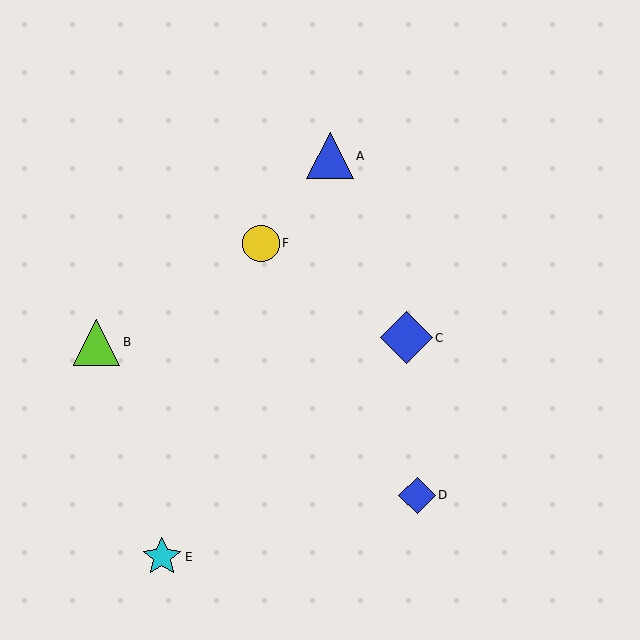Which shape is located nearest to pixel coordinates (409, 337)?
The blue diamond (labeled C) at (406, 338) is nearest to that location.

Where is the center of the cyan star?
The center of the cyan star is at (162, 557).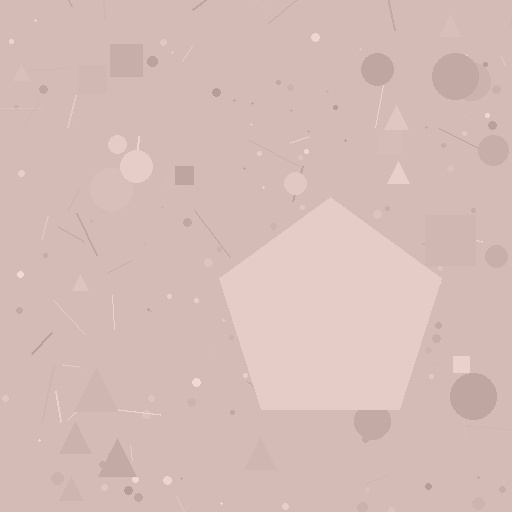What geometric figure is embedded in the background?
A pentagon is embedded in the background.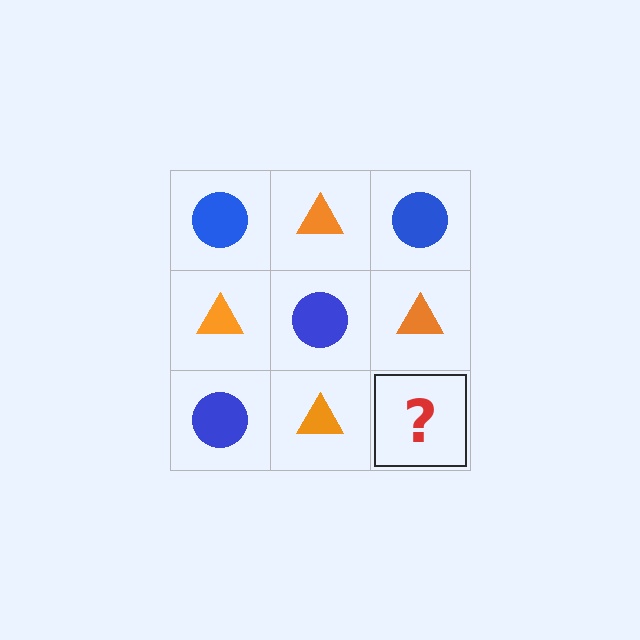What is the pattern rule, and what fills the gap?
The rule is that it alternates blue circle and orange triangle in a checkerboard pattern. The gap should be filled with a blue circle.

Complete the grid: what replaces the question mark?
The question mark should be replaced with a blue circle.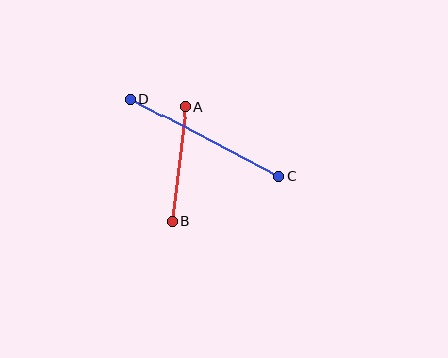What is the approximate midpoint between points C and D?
The midpoint is at approximately (205, 138) pixels.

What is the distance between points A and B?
The distance is approximately 115 pixels.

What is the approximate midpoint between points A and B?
The midpoint is at approximately (179, 164) pixels.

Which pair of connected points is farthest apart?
Points C and D are farthest apart.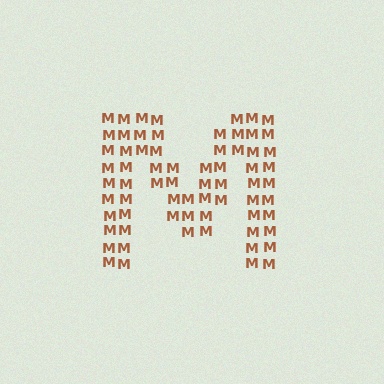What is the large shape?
The large shape is the letter M.